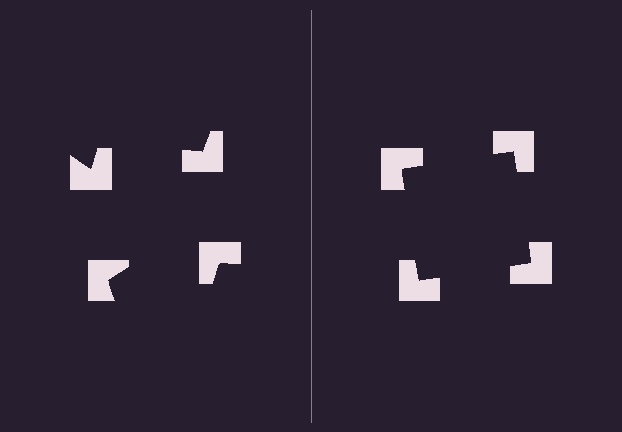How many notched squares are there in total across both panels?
8 — 4 on each side.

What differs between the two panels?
The notched squares are positioned identically on both sides; only the wedge orientations differ. On the right they align to a square; on the left they are misaligned.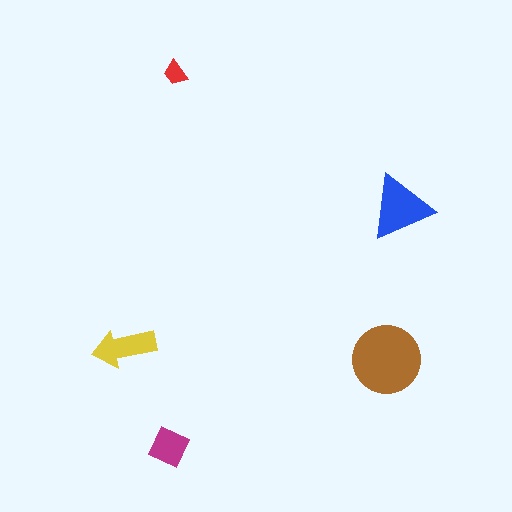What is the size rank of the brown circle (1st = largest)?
1st.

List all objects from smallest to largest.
The red trapezoid, the magenta diamond, the yellow arrow, the blue triangle, the brown circle.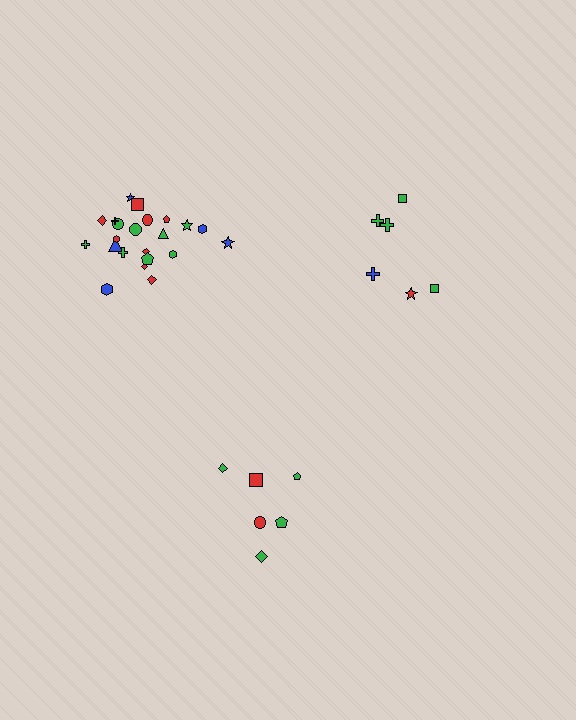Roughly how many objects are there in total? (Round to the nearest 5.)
Roughly 35 objects in total.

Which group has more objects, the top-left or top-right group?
The top-left group.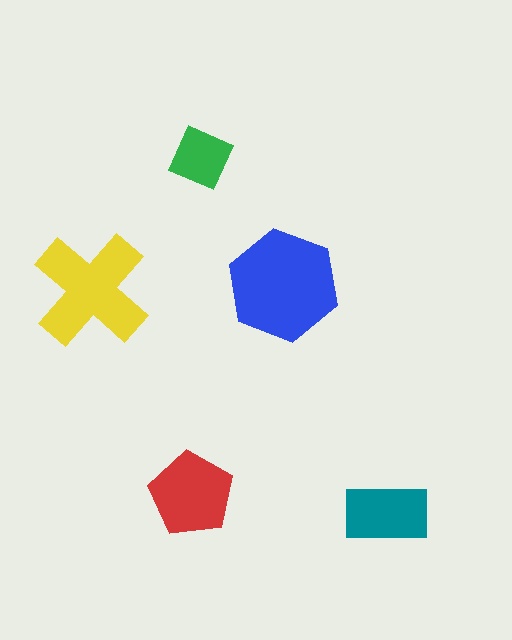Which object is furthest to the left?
The yellow cross is leftmost.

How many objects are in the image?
There are 5 objects in the image.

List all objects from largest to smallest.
The blue hexagon, the yellow cross, the red pentagon, the teal rectangle, the green diamond.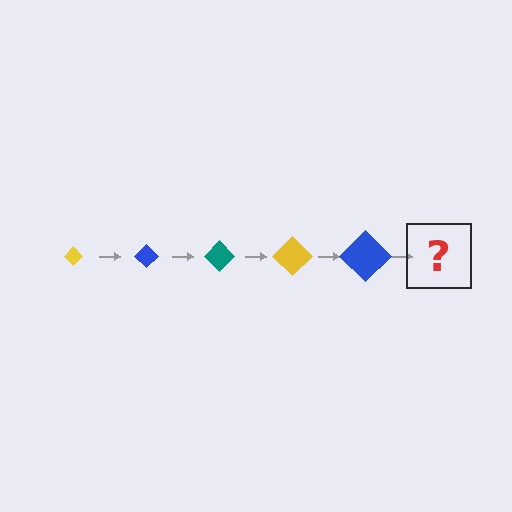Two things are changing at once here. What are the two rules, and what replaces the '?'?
The two rules are that the diamond grows larger each step and the color cycles through yellow, blue, and teal. The '?' should be a teal diamond, larger than the previous one.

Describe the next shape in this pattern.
It should be a teal diamond, larger than the previous one.